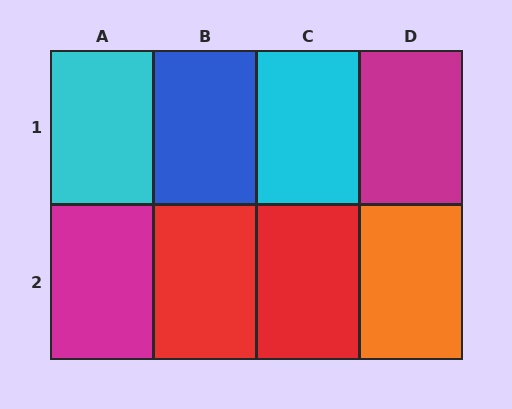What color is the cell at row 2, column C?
Red.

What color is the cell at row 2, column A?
Magenta.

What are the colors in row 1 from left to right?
Cyan, blue, cyan, magenta.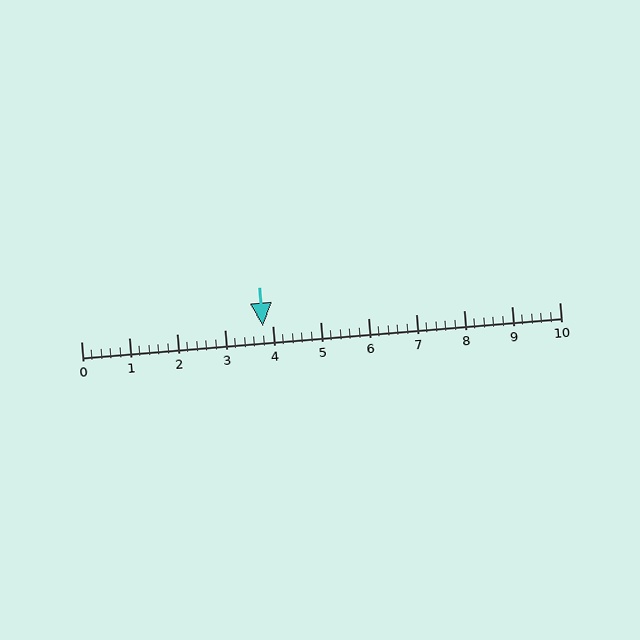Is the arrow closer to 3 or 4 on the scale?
The arrow is closer to 4.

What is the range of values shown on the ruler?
The ruler shows values from 0 to 10.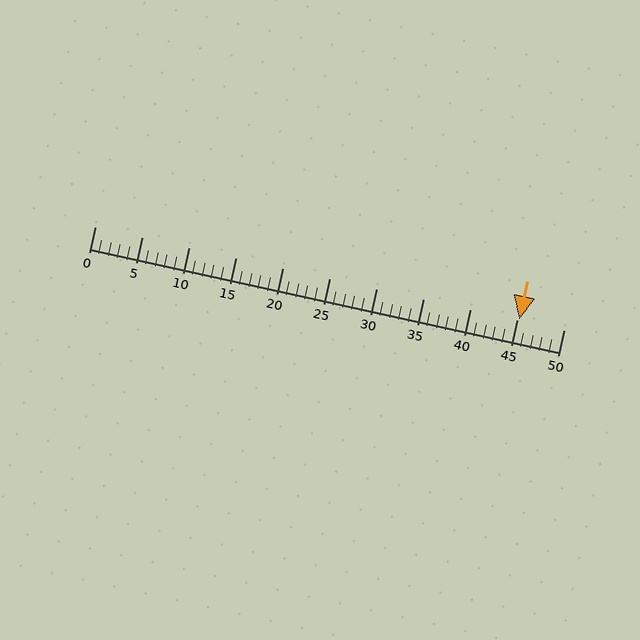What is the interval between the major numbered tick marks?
The major tick marks are spaced 5 units apart.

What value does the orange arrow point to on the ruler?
The orange arrow points to approximately 45.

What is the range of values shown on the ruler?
The ruler shows values from 0 to 50.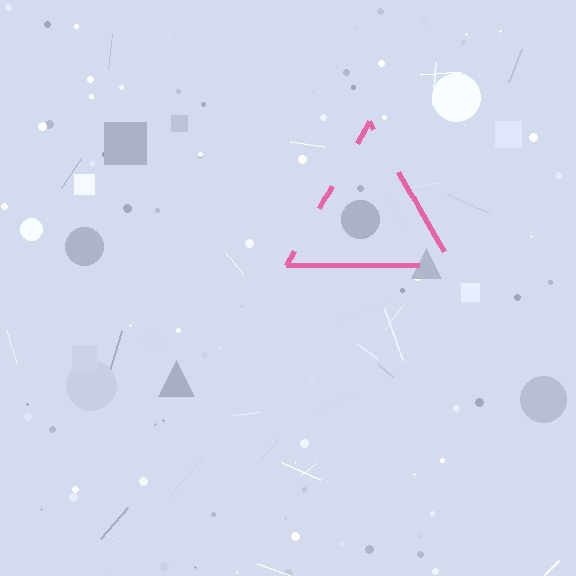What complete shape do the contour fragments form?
The contour fragments form a triangle.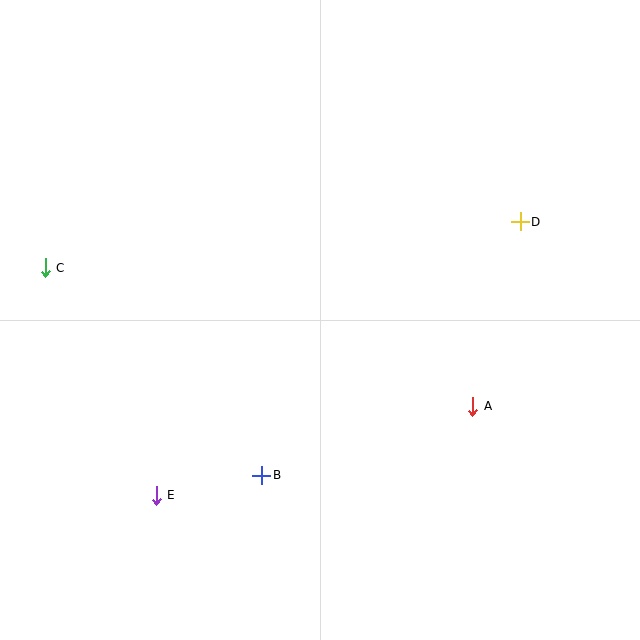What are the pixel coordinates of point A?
Point A is at (473, 406).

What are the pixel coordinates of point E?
Point E is at (156, 495).